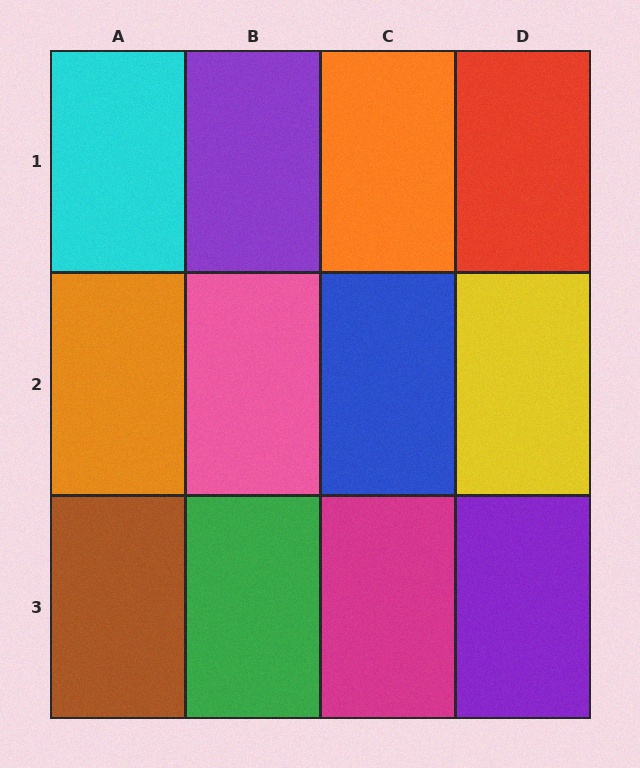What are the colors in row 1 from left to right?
Cyan, purple, orange, red.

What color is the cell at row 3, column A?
Brown.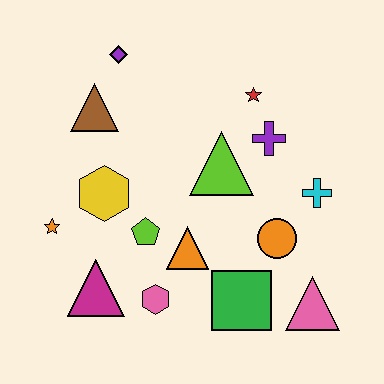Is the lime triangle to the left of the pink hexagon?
No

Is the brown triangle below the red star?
Yes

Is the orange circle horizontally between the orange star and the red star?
No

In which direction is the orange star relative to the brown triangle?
The orange star is below the brown triangle.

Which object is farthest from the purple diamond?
The pink triangle is farthest from the purple diamond.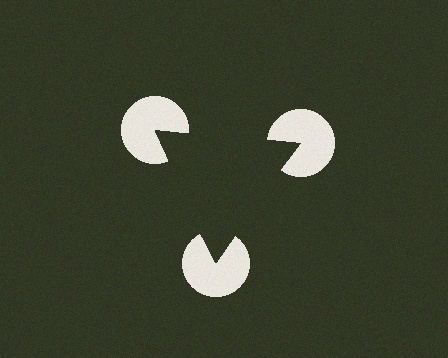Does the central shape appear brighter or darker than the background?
It typically appears slightly darker than the background, even though no actual brightness change is drawn.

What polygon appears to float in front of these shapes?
An illusory triangle — its edges are inferred from the aligned wedge cuts in the pac-man discs, not physically drawn.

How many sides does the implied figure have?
3 sides.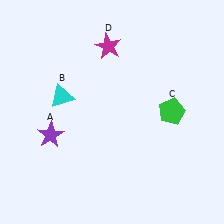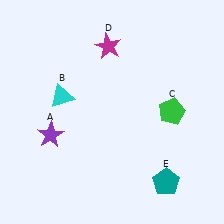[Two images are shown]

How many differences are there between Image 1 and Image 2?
There is 1 difference between the two images.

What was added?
A teal pentagon (E) was added in Image 2.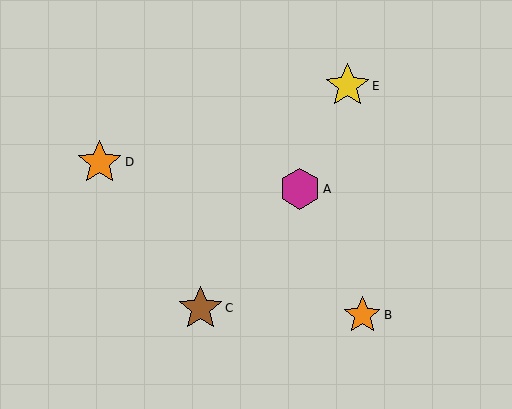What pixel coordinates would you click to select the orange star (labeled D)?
Click at (100, 162) to select the orange star D.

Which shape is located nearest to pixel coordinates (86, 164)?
The orange star (labeled D) at (100, 162) is nearest to that location.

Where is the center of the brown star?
The center of the brown star is at (200, 308).